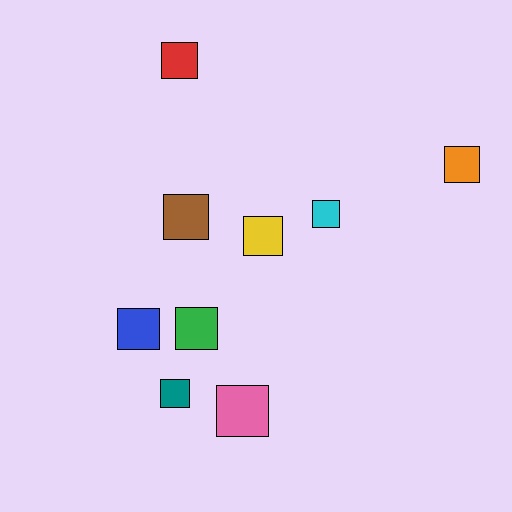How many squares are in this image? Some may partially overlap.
There are 9 squares.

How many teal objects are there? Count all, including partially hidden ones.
There is 1 teal object.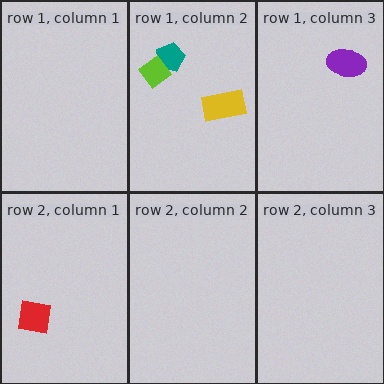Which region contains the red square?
The row 2, column 1 region.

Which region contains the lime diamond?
The row 1, column 2 region.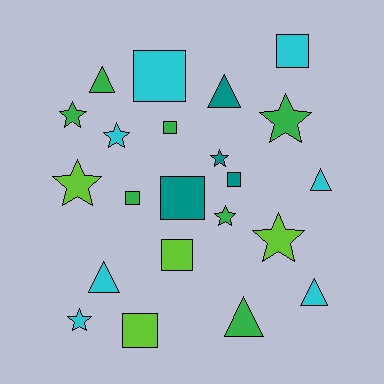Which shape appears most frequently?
Star, with 8 objects.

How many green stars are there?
There are 3 green stars.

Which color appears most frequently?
Cyan, with 7 objects.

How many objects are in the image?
There are 22 objects.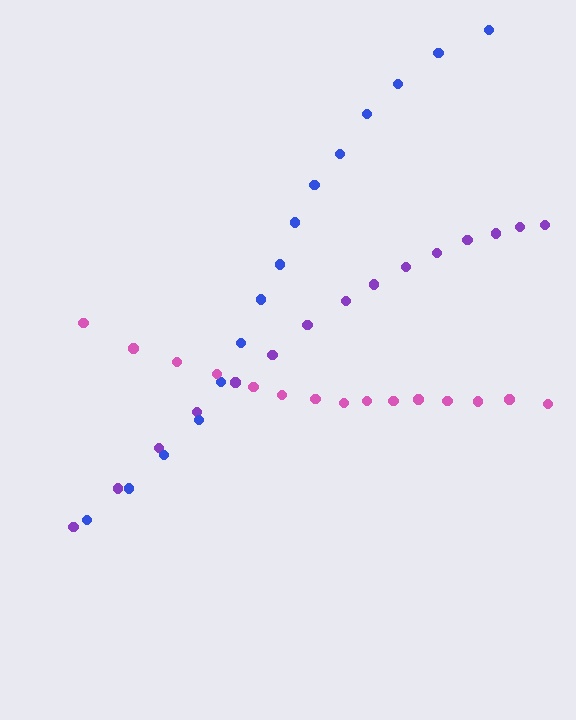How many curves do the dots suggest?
There are 3 distinct paths.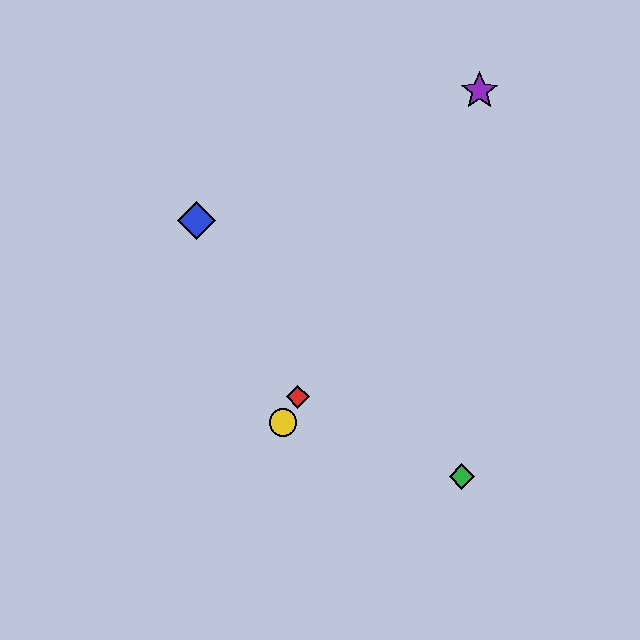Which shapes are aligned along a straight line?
The red diamond, the yellow circle, the purple star are aligned along a straight line.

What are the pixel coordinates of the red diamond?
The red diamond is at (298, 397).